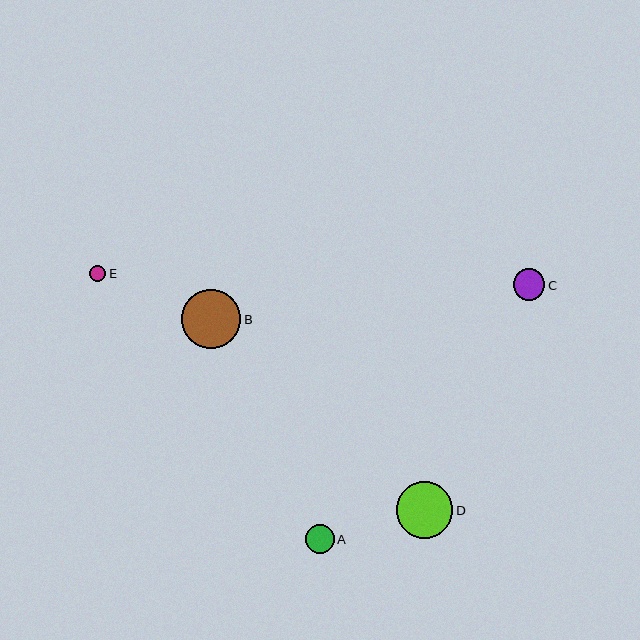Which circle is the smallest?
Circle E is the smallest with a size of approximately 16 pixels.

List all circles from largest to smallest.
From largest to smallest: B, D, C, A, E.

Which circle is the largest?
Circle B is the largest with a size of approximately 59 pixels.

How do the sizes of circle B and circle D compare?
Circle B and circle D are approximately the same size.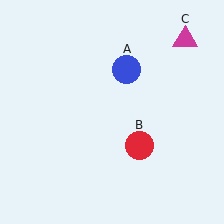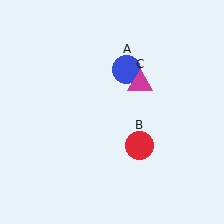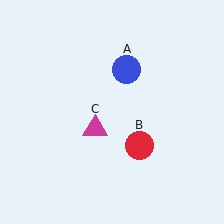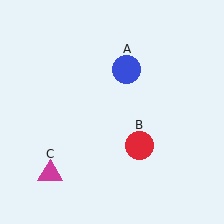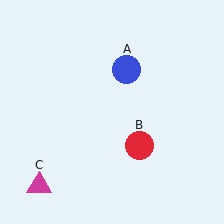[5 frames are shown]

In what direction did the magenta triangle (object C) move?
The magenta triangle (object C) moved down and to the left.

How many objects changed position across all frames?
1 object changed position: magenta triangle (object C).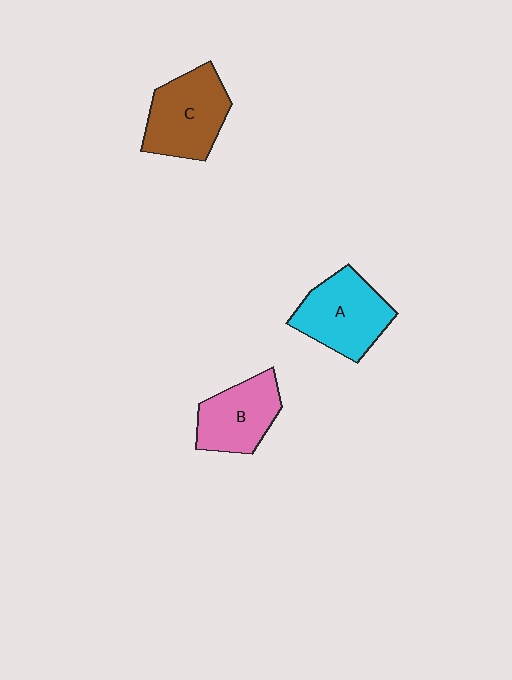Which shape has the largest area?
Shape C (brown).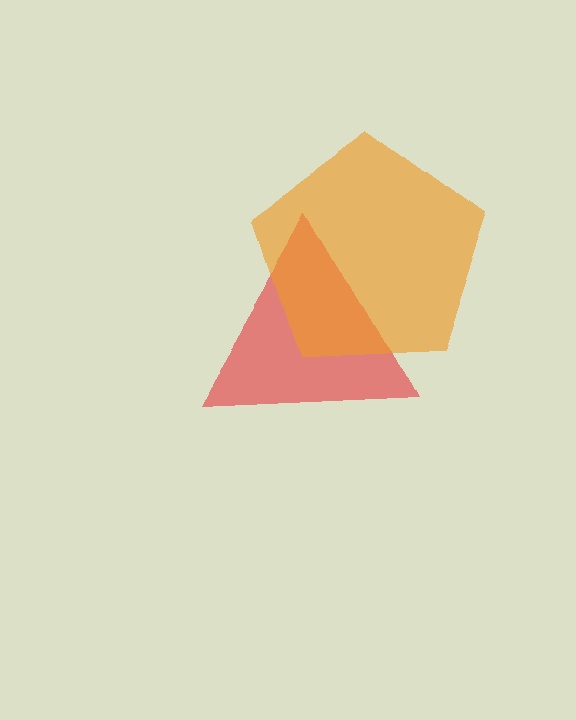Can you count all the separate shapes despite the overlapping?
Yes, there are 2 separate shapes.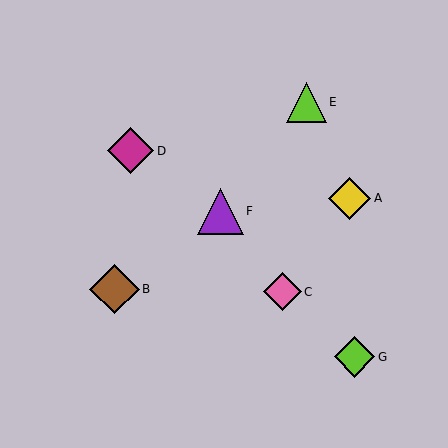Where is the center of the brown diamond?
The center of the brown diamond is at (115, 289).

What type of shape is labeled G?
Shape G is a lime diamond.